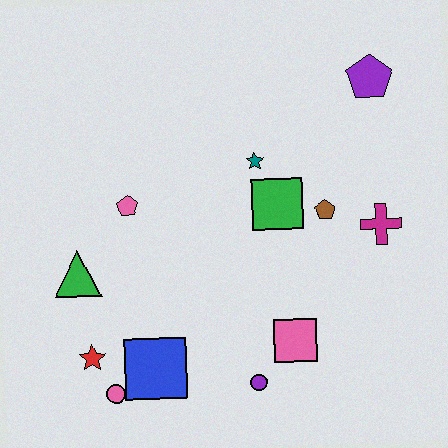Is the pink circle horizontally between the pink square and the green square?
No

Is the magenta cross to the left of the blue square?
No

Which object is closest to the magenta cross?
The brown pentagon is closest to the magenta cross.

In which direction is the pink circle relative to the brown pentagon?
The pink circle is to the left of the brown pentagon.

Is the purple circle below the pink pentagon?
Yes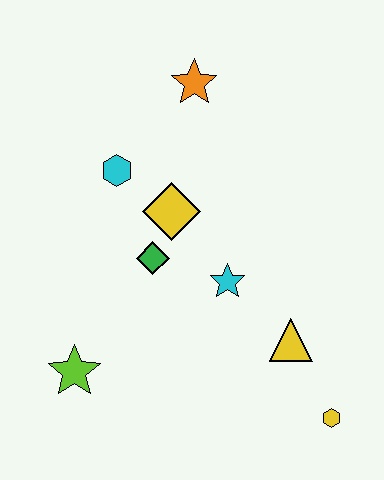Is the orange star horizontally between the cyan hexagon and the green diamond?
No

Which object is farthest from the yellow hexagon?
The orange star is farthest from the yellow hexagon.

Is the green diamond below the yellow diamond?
Yes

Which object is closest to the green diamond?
The yellow diamond is closest to the green diamond.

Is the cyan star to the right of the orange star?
Yes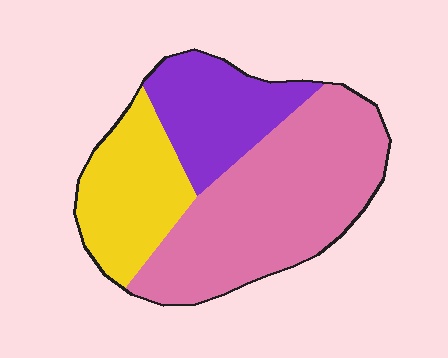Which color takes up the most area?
Pink, at roughly 50%.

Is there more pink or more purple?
Pink.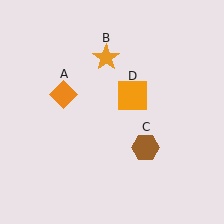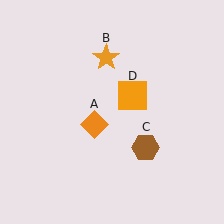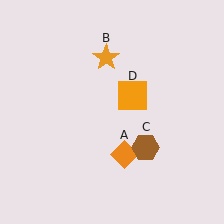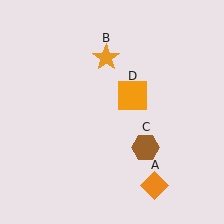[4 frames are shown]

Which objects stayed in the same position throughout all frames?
Orange star (object B) and brown hexagon (object C) and orange square (object D) remained stationary.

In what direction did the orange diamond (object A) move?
The orange diamond (object A) moved down and to the right.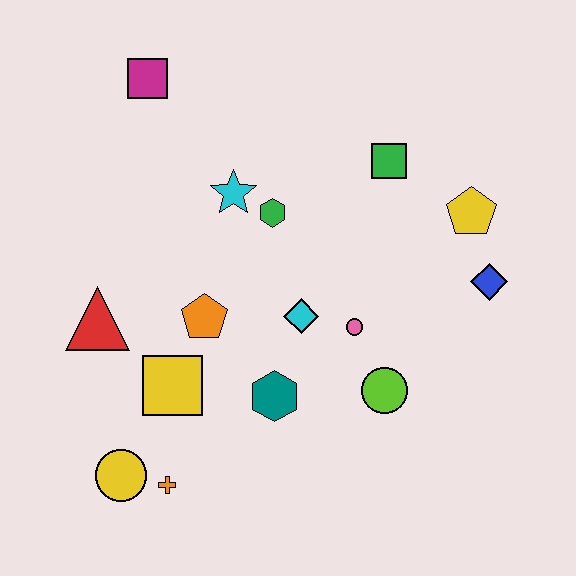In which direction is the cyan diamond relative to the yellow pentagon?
The cyan diamond is to the left of the yellow pentagon.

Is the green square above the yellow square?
Yes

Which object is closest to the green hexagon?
The cyan star is closest to the green hexagon.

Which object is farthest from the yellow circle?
The yellow pentagon is farthest from the yellow circle.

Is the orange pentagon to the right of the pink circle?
No